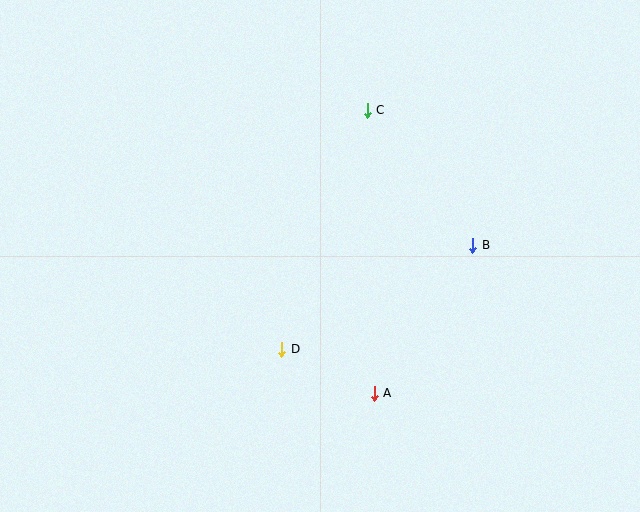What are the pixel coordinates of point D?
Point D is at (282, 349).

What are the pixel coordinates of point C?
Point C is at (367, 110).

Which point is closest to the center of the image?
Point D at (282, 349) is closest to the center.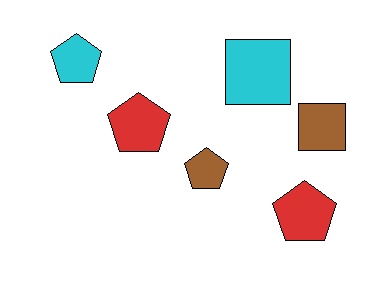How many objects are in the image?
There are 6 objects.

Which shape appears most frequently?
Pentagon, with 4 objects.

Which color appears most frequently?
Cyan, with 2 objects.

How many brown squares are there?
There is 1 brown square.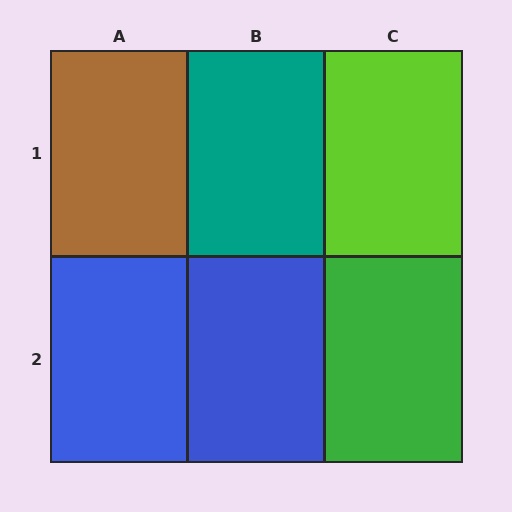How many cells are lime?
1 cell is lime.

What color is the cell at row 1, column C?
Lime.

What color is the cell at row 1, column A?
Brown.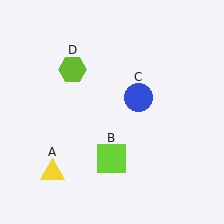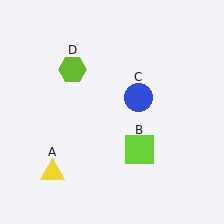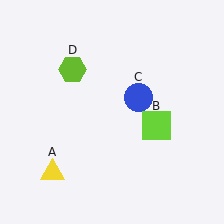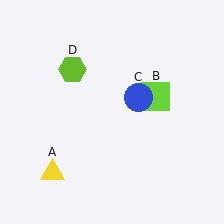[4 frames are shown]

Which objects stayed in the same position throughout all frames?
Yellow triangle (object A) and blue circle (object C) and lime hexagon (object D) remained stationary.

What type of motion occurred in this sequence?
The lime square (object B) rotated counterclockwise around the center of the scene.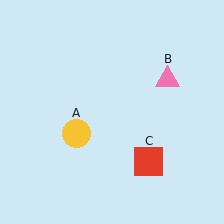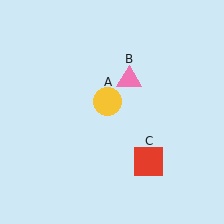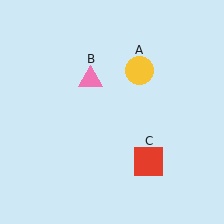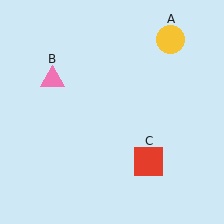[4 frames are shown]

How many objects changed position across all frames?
2 objects changed position: yellow circle (object A), pink triangle (object B).